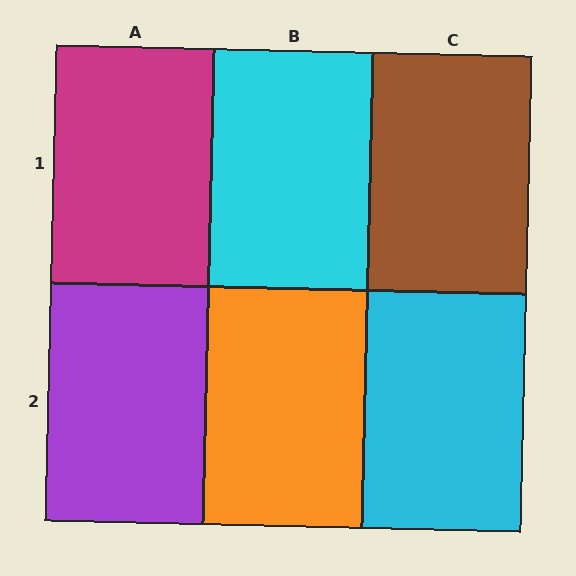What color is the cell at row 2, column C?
Cyan.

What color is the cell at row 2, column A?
Purple.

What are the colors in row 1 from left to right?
Magenta, cyan, brown.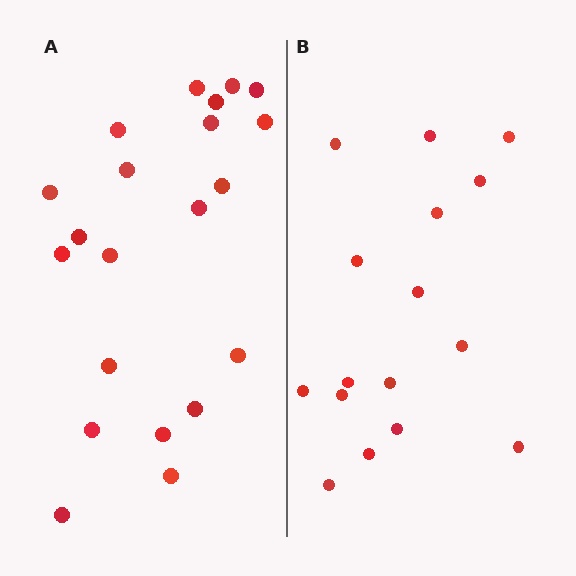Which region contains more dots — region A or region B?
Region A (the left region) has more dots.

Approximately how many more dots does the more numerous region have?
Region A has about 5 more dots than region B.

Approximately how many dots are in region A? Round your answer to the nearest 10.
About 20 dots. (The exact count is 21, which rounds to 20.)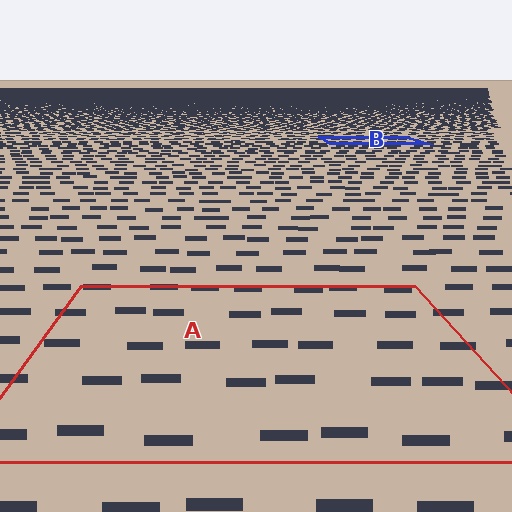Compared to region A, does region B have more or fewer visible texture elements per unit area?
Region B has more texture elements per unit area — they are packed more densely because it is farther away.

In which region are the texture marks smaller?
The texture marks are smaller in region B, because it is farther away.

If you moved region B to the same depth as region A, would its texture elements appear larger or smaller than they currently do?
They would appear larger. At a closer depth, the same texture elements are projected at a bigger on-screen size.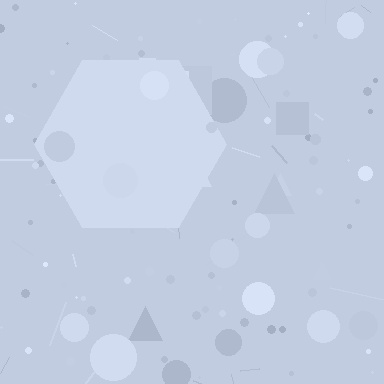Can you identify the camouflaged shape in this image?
The camouflaged shape is a hexagon.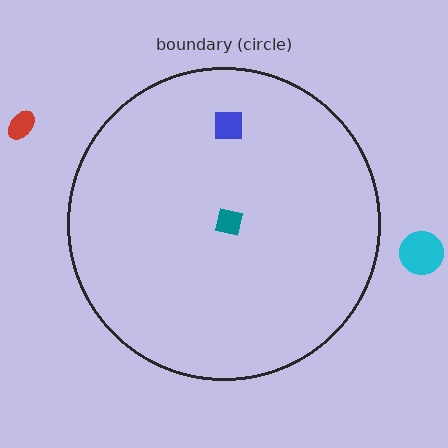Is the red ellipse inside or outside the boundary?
Outside.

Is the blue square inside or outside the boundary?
Inside.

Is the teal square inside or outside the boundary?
Inside.